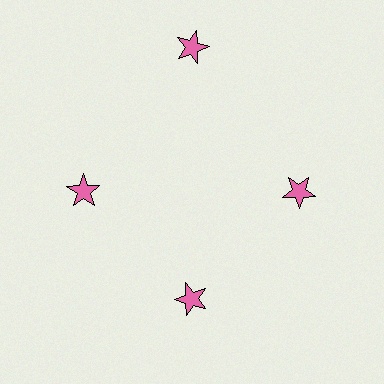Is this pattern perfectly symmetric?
No. The 4 pink stars are arranged in a ring, but one element near the 12 o'clock position is pushed outward from the center, breaking the 4-fold rotational symmetry.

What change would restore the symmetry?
The symmetry would be restored by moving it inward, back onto the ring so that all 4 stars sit at equal angles and equal distance from the center.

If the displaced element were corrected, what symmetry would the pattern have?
It would have 4-fold rotational symmetry — the pattern would map onto itself every 90 degrees.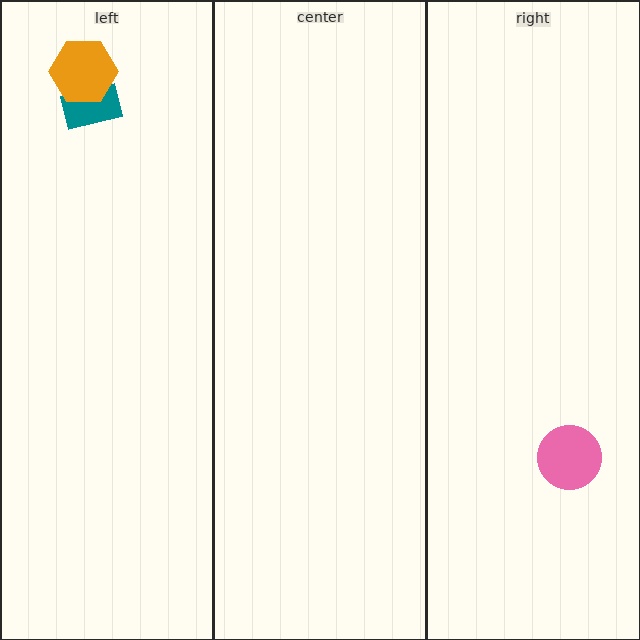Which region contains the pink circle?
The right region.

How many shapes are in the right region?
1.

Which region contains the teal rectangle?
The left region.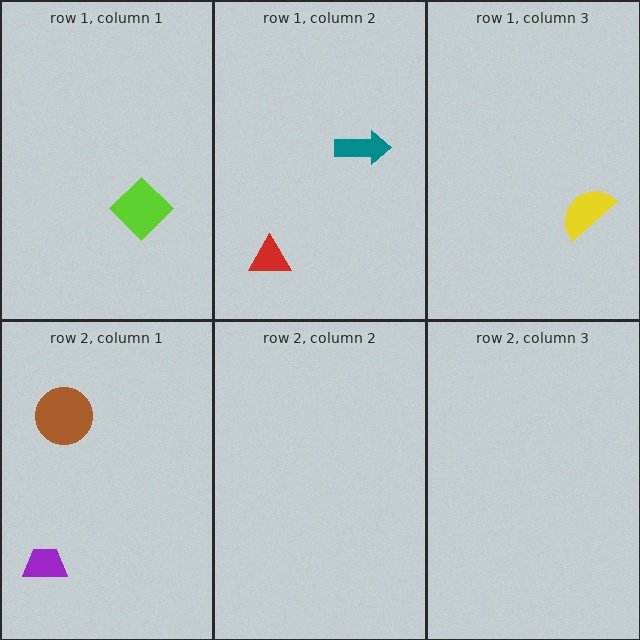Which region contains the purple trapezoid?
The row 2, column 1 region.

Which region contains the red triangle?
The row 1, column 2 region.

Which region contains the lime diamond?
The row 1, column 1 region.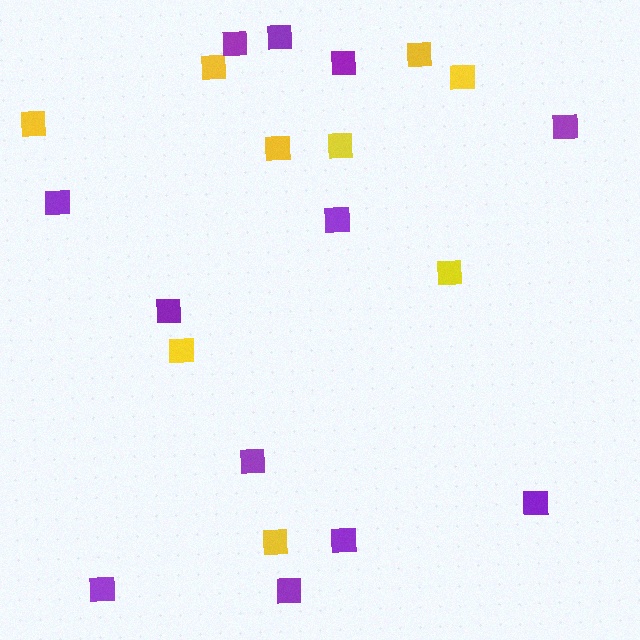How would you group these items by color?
There are 2 groups: one group of yellow squares (9) and one group of purple squares (12).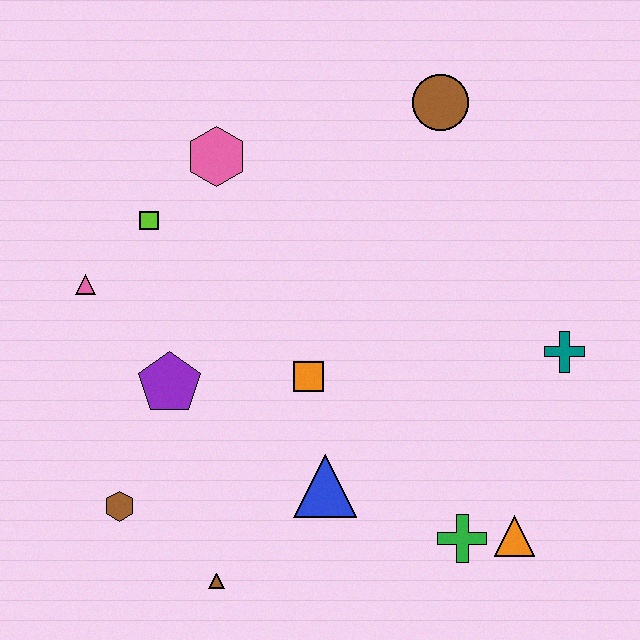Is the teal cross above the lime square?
No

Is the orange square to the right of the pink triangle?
Yes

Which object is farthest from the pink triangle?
The orange triangle is farthest from the pink triangle.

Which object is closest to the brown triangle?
The brown hexagon is closest to the brown triangle.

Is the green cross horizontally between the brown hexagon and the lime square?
No